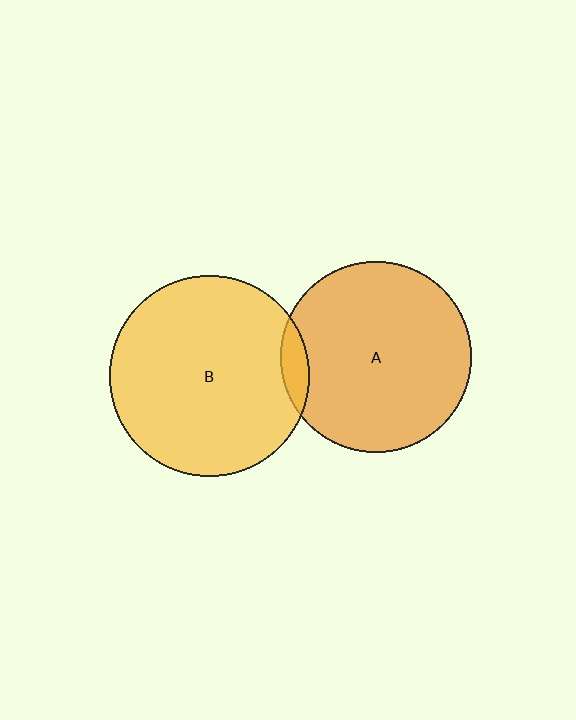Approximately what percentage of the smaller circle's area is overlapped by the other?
Approximately 5%.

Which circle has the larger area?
Circle B (yellow).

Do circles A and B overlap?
Yes.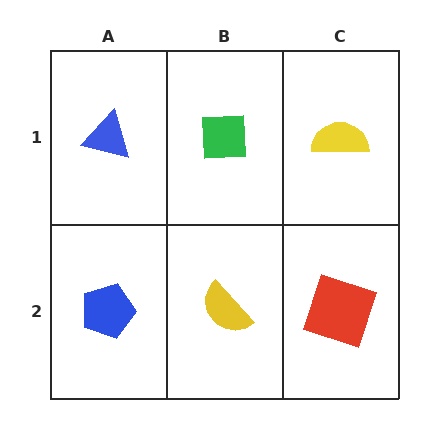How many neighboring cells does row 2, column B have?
3.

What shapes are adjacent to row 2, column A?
A blue triangle (row 1, column A), a yellow semicircle (row 2, column B).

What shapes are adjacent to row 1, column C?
A red square (row 2, column C), a green square (row 1, column B).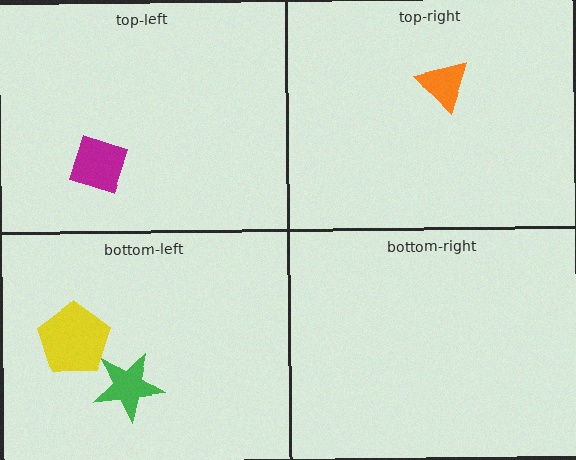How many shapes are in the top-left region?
1.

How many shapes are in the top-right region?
1.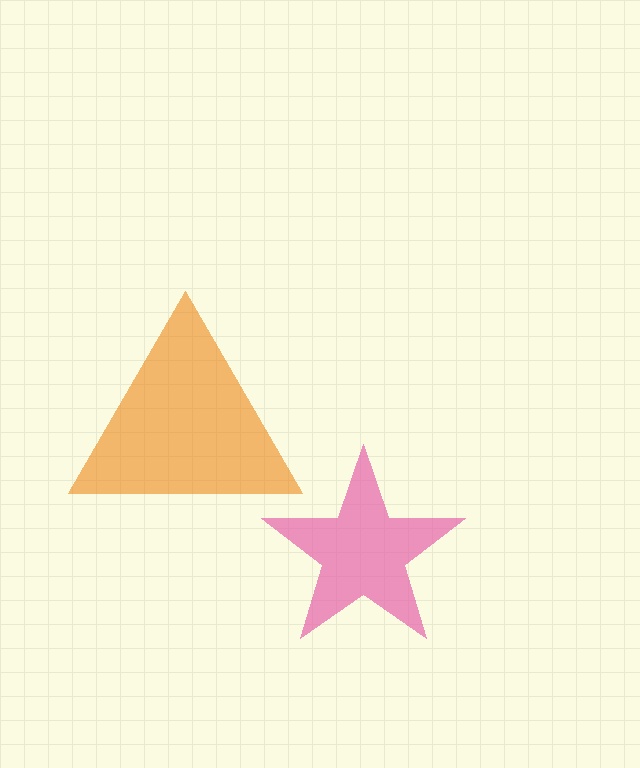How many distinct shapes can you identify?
There are 2 distinct shapes: a pink star, an orange triangle.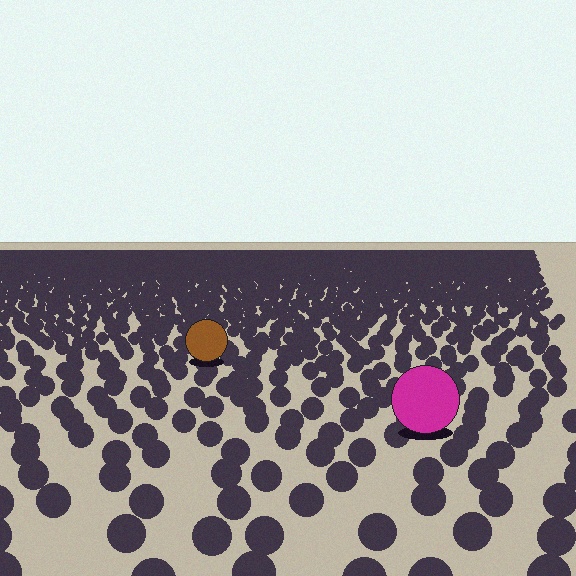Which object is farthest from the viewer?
The brown circle is farthest from the viewer. It appears smaller and the ground texture around it is denser.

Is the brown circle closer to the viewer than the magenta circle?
No. The magenta circle is closer — you can tell from the texture gradient: the ground texture is coarser near it.